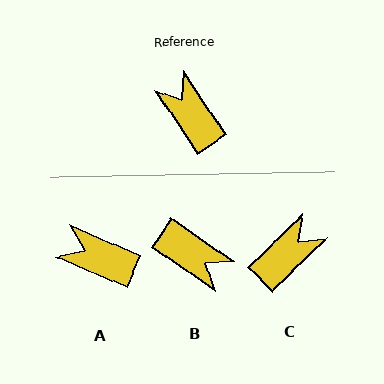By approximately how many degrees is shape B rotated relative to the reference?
Approximately 158 degrees clockwise.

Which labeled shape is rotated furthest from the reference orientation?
B, about 158 degrees away.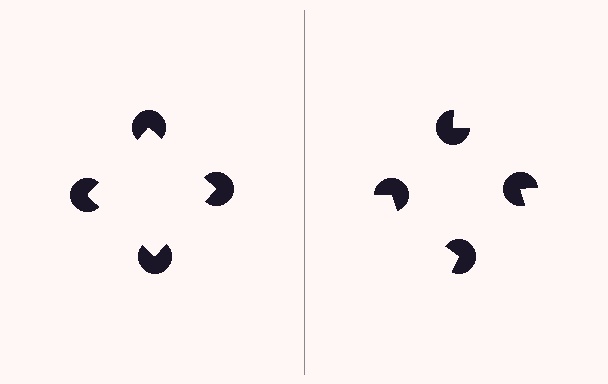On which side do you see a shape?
An illusory square appears on the left side. On the right side the wedge cuts are rotated, so no coherent shape forms.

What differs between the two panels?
The pac-man discs are positioned identically on both sides; only the wedge orientations differ. On the left they align to a square; on the right they are misaligned.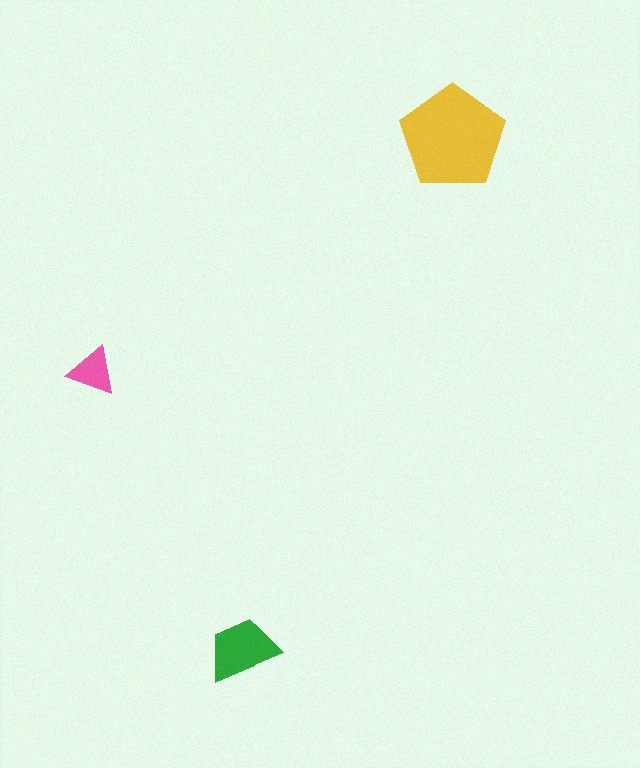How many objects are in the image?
There are 3 objects in the image.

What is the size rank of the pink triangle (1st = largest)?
3rd.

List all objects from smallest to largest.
The pink triangle, the green trapezoid, the yellow pentagon.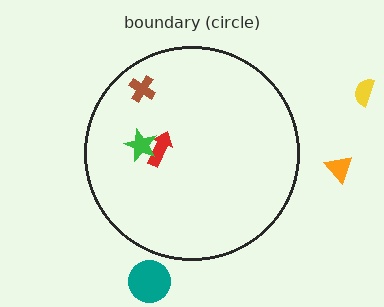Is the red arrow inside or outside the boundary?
Inside.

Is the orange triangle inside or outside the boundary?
Outside.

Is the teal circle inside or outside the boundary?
Outside.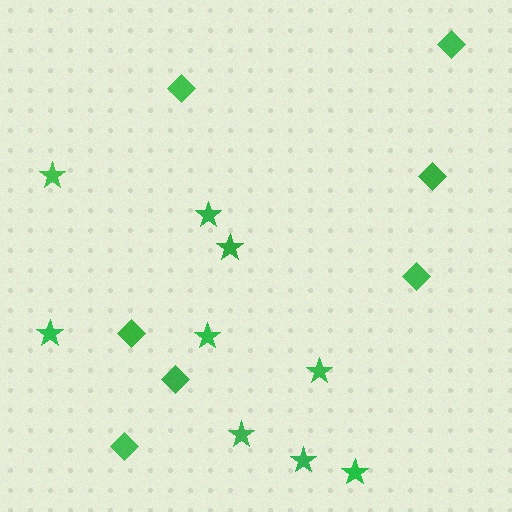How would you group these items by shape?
There are 2 groups: one group of stars (9) and one group of diamonds (7).